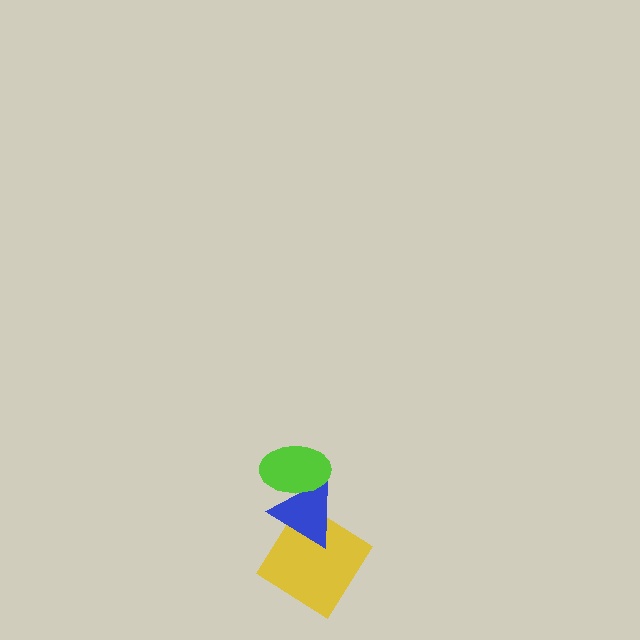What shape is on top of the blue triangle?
The lime ellipse is on top of the blue triangle.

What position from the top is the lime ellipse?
The lime ellipse is 1st from the top.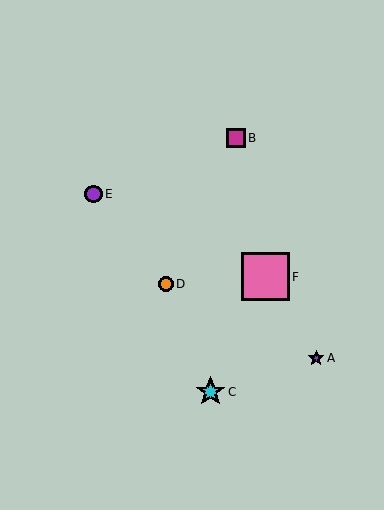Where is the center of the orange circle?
The center of the orange circle is at (166, 284).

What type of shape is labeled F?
Shape F is a pink square.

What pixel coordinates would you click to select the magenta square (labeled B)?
Click at (236, 138) to select the magenta square B.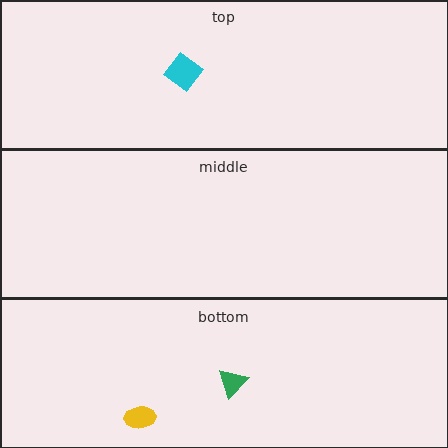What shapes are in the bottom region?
The green triangle, the yellow ellipse.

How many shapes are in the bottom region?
2.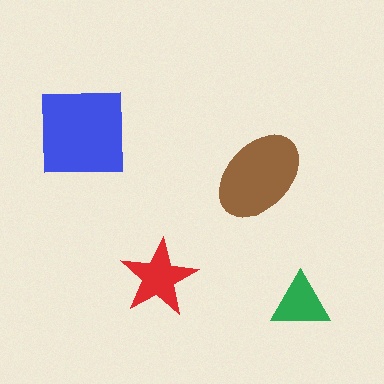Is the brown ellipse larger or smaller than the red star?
Larger.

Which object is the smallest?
The green triangle.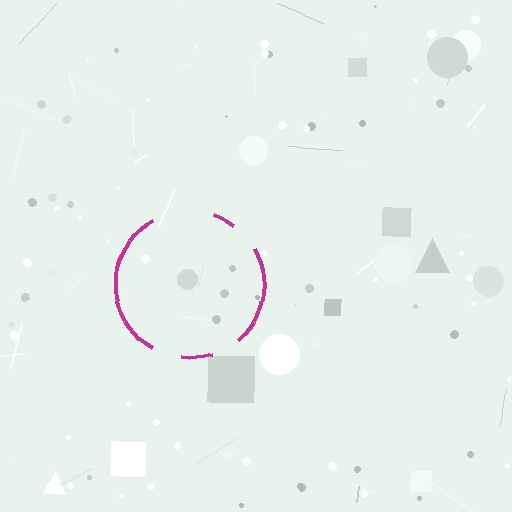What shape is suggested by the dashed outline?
The dashed outline suggests a circle.